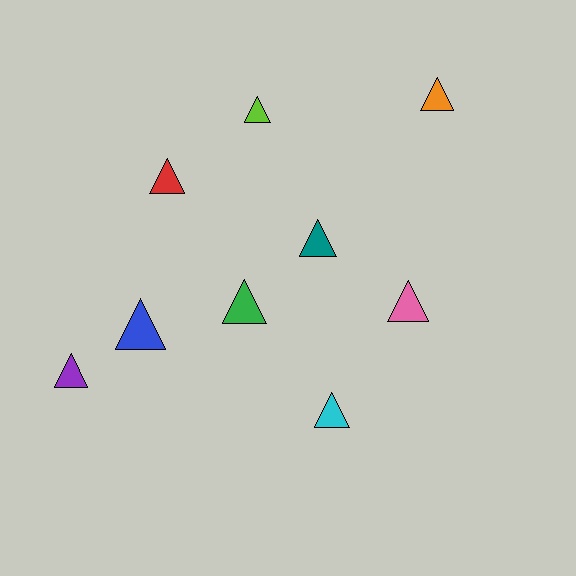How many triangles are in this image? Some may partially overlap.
There are 9 triangles.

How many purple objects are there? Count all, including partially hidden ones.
There is 1 purple object.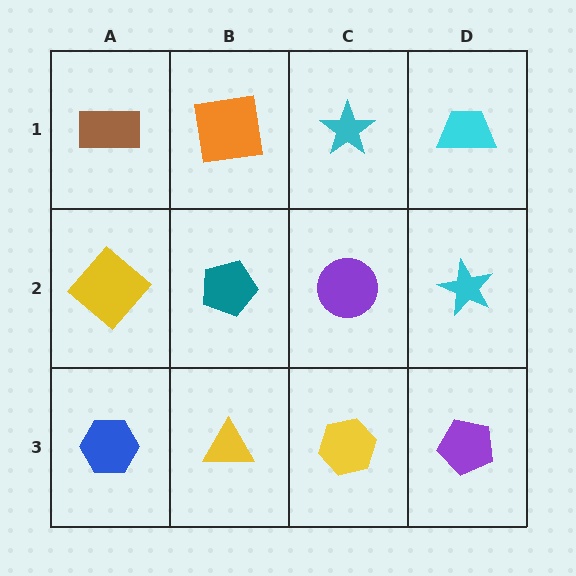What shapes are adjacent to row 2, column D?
A cyan trapezoid (row 1, column D), a purple pentagon (row 3, column D), a purple circle (row 2, column C).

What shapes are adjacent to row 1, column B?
A teal pentagon (row 2, column B), a brown rectangle (row 1, column A), a cyan star (row 1, column C).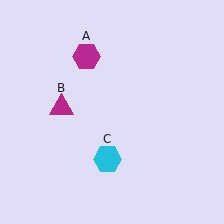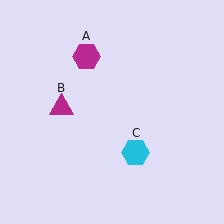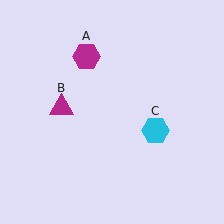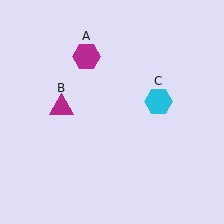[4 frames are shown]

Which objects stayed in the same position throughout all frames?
Magenta hexagon (object A) and magenta triangle (object B) remained stationary.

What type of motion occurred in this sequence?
The cyan hexagon (object C) rotated counterclockwise around the center of the scene.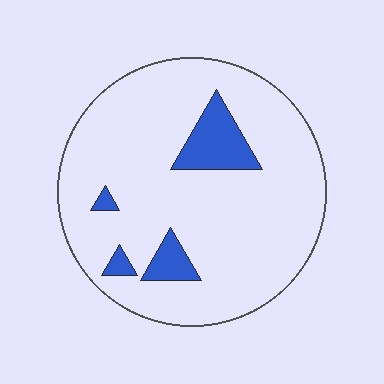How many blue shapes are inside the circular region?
4.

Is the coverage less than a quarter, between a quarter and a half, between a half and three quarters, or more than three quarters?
Less than a quarter.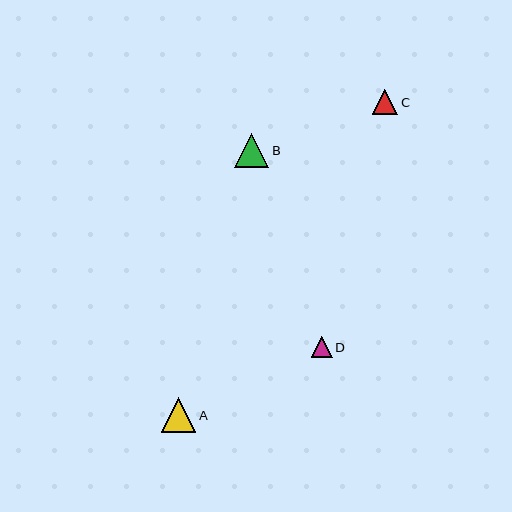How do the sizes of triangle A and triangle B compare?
Triangle A and triangle B are approximately the same size.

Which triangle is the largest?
Triangle A is the largest with a size of approximately 35 pixels.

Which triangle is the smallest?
Triangle D is the smallest with a size of approximately 21 pixels.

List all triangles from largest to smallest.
From largest to smallest: A, B, C, D.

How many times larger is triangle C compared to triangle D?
Triangle C is approximately 1.2 times the size of triangle D.